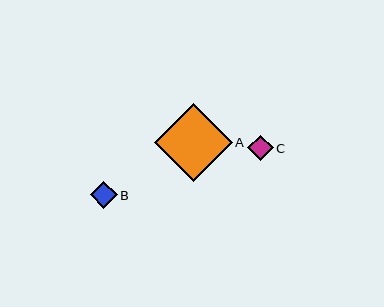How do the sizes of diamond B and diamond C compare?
Diamond B and diamond C are approximately the same size.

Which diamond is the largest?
Diamond A is the largest with a size of approximately 77 pixels.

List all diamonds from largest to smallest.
From largest to smallest: A, B, C.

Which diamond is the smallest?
Diamond C is the smallest with a size of approximately 25 pixels.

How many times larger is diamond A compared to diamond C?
Diamond A is approximately 3.1 times the size of diamond C.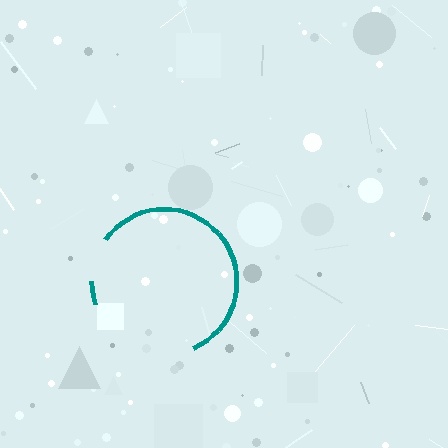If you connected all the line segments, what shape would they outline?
They would outline a circle.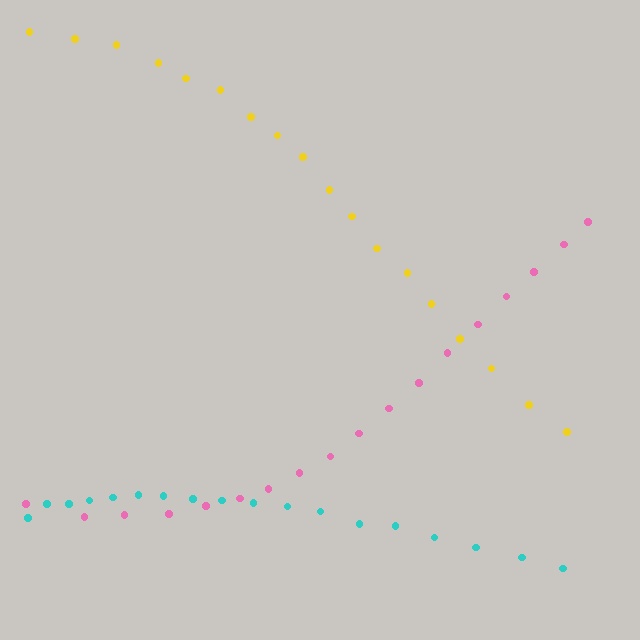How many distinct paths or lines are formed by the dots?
There are 3 distinct paths.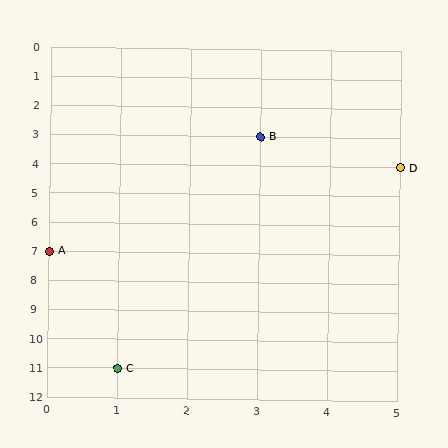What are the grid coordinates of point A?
Point A is at grid coordinates (0, 7).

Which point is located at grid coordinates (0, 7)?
Point A is at (0, 7).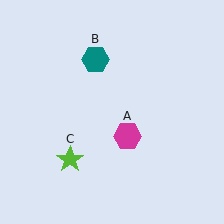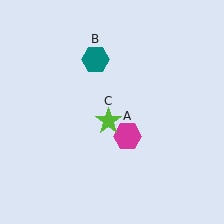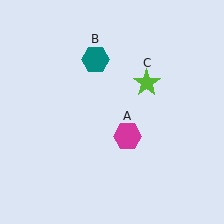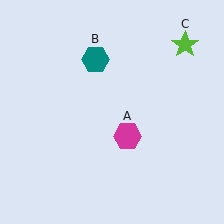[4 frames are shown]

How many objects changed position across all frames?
1 object changed position: lime star (object C).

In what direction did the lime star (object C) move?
The lime star (object C) moved up and to the right.